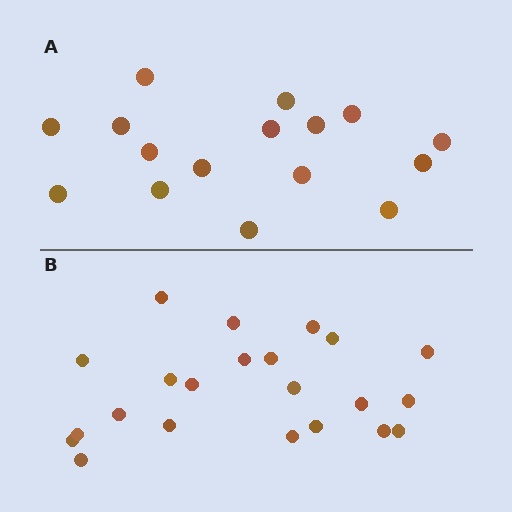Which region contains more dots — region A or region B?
Region B (the bottom region) has more dots.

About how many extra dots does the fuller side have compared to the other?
Region B has about 6 more dots than region A.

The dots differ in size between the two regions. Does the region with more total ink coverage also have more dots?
No. Region A has more total ink coverage because its dots are larger, but region B actually contains more individual dots. Total area can be misleading — the number of items is what matters here.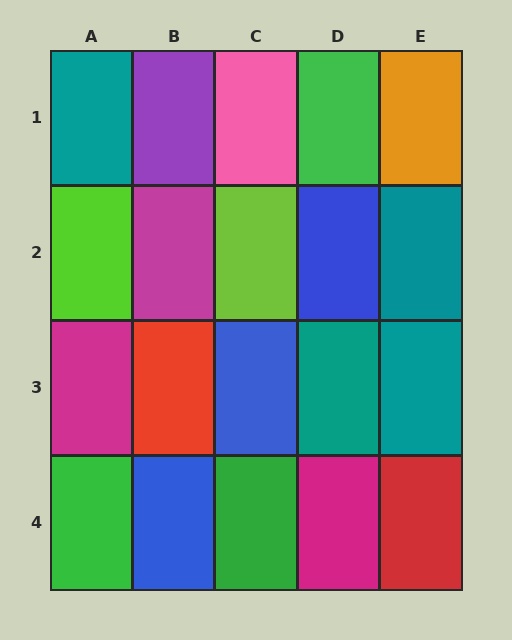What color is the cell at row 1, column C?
Pink.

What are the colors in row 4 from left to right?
Green, blue, green, magenta, red.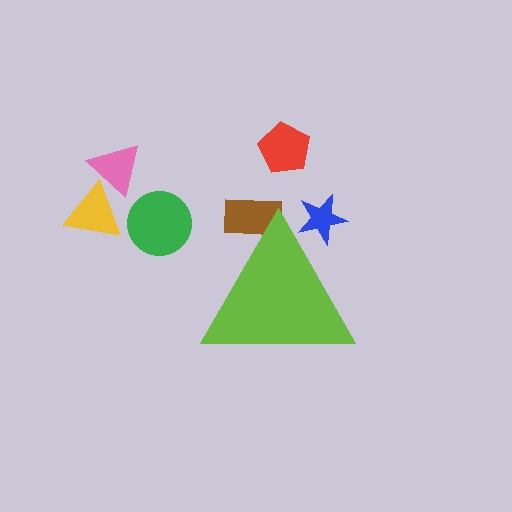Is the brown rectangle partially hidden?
Yes, the brown rectangle is partially hidden behind the lime triangle.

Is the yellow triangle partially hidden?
No, the yellow triangle is fully visible.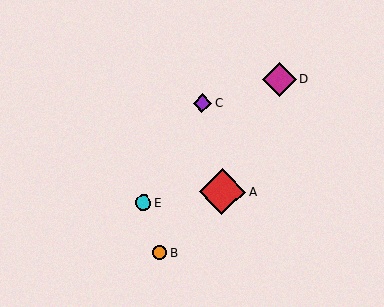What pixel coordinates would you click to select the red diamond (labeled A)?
Click at (222, 192) to select the red diamond A.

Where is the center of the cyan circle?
The center of the cyan circle is at (143, 203).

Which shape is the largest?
The red diamond (labeled A) is the largest.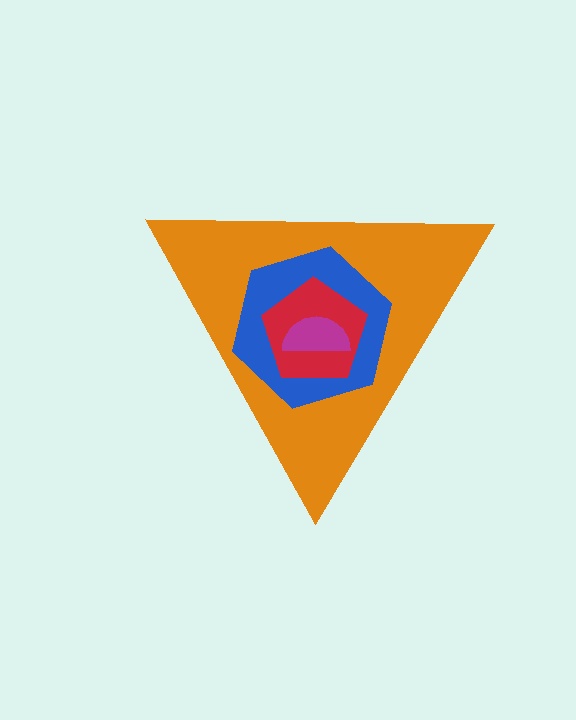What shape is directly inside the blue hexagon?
The red pentagon.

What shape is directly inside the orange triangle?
The blue hexagon.